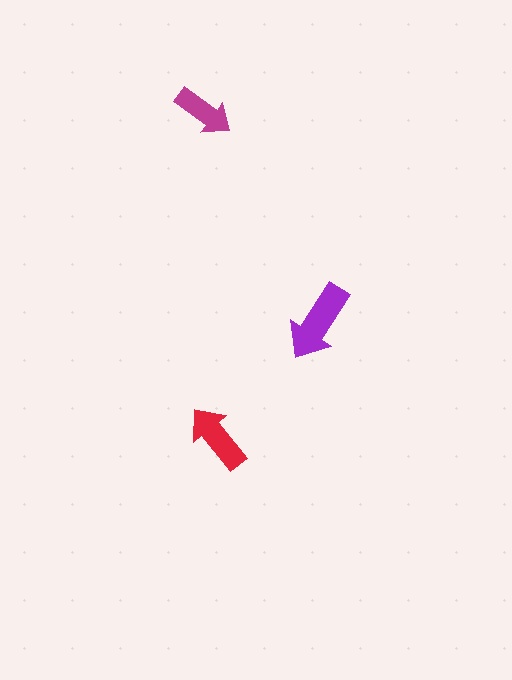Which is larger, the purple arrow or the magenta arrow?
The purple one.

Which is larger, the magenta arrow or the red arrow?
The red one.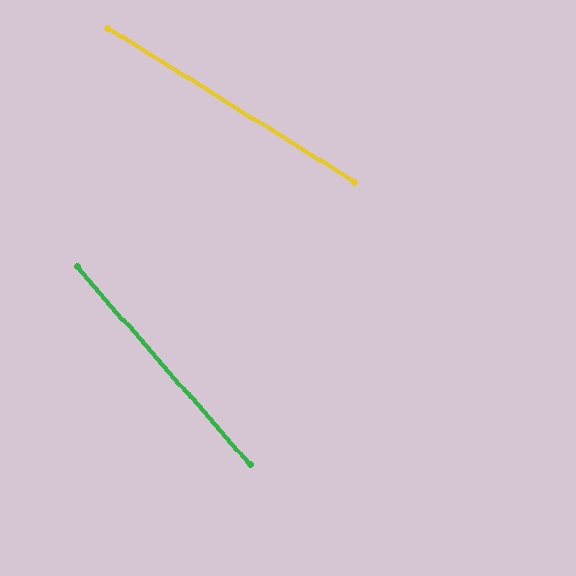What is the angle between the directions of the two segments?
Approximately 17 degrees.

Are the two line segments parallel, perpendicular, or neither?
Neither parallel nor perpendicular — they differ by about 17°.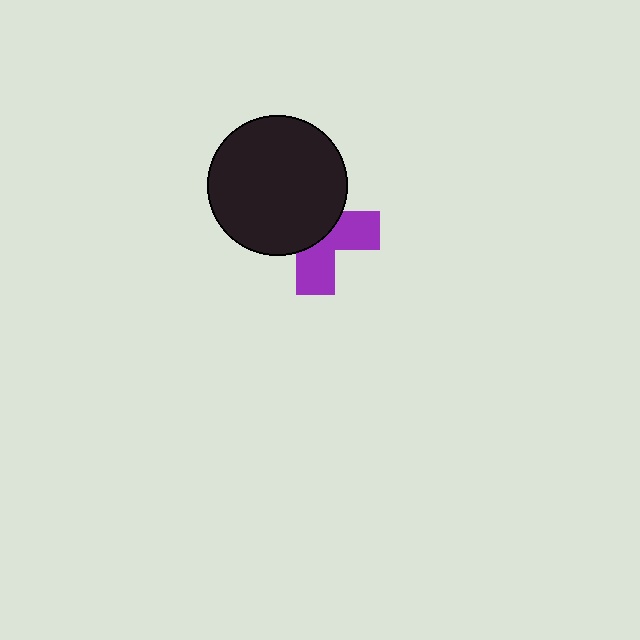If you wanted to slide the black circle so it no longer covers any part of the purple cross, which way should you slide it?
Slide it toward the upper-left — that is the most direct way to separate the two shapes.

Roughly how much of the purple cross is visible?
A small part of it is visible (roughly 43%).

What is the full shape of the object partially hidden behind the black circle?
The partially hidden object is a purple cross.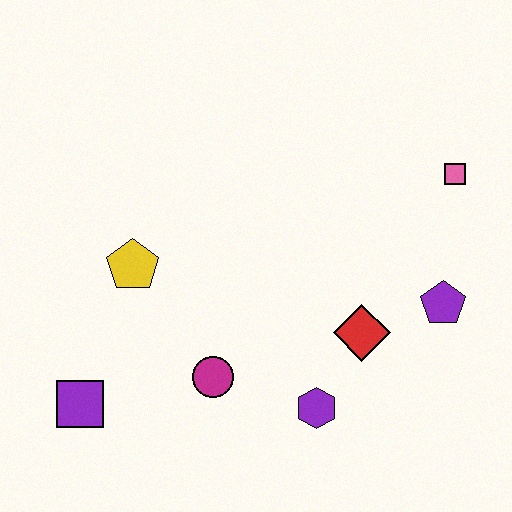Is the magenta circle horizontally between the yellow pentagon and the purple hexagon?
Yes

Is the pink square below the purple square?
No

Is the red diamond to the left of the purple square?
No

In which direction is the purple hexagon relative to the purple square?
The purple hexagon is to the right of the purple square.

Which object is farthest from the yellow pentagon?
The pink square is farthest from the yellow pentagon.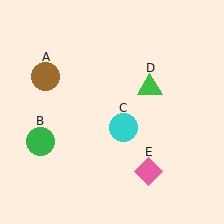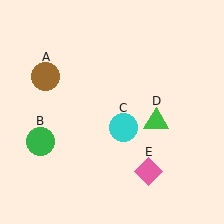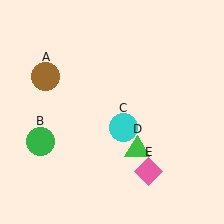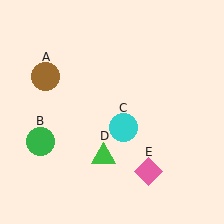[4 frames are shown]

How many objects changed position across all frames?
1 object changed position: green triangle (object D).